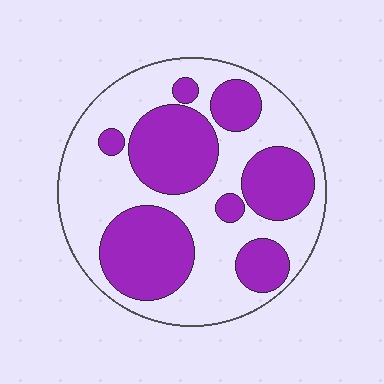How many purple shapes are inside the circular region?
8.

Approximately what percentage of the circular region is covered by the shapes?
Approximately 45%.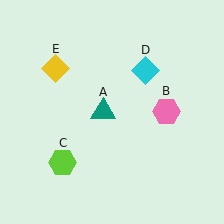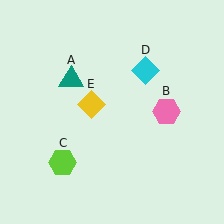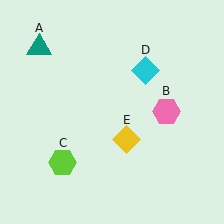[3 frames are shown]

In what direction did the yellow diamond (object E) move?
The yellow diamond (object E) moved down and to the right.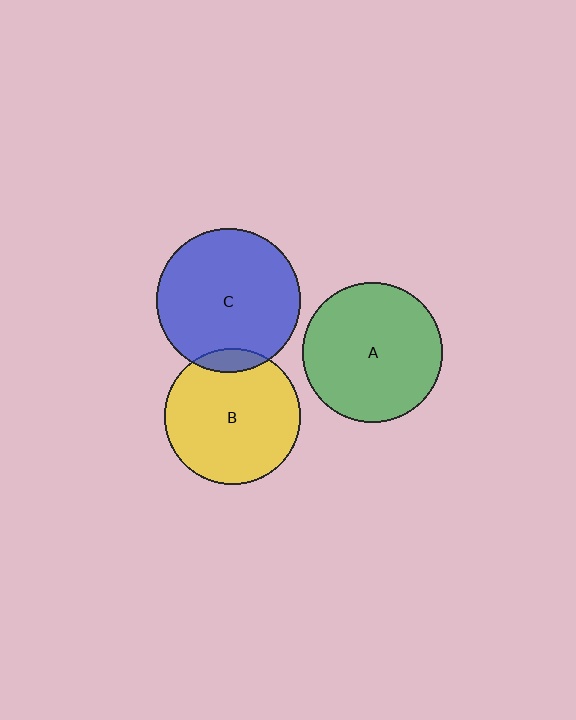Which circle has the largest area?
Circle C (blue).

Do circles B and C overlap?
Yes.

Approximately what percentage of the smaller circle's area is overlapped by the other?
Approximately 10%.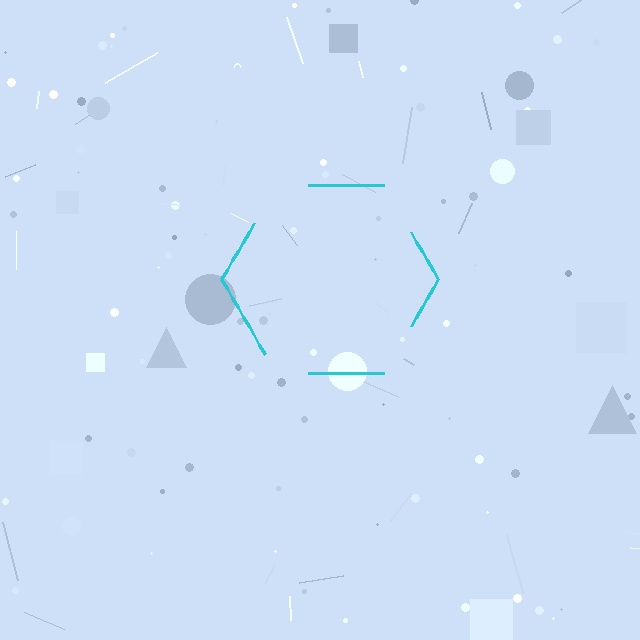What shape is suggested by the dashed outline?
The dashed outline suggests a hexagon.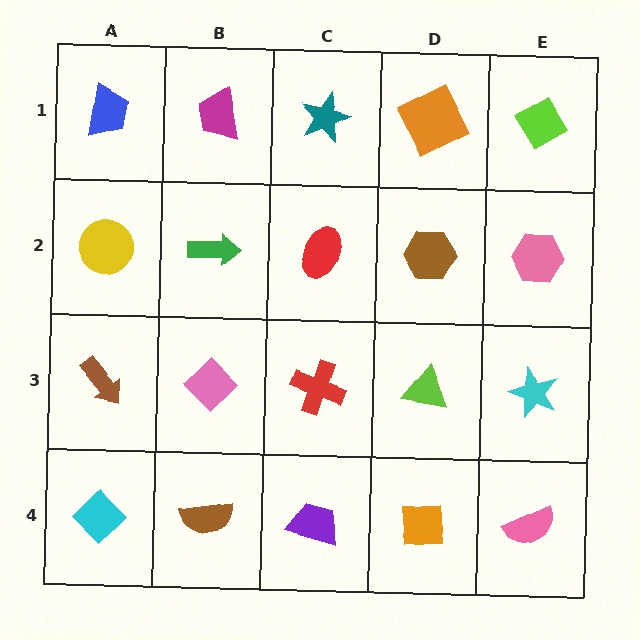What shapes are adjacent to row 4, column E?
A cyan star (row 3, column E), an orange square (row 4, column D).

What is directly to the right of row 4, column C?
An orange square.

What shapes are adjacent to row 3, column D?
A brown hexagon (row 2, column D), an orange square (row 4, column D), a red cross (row 3, column C), a cyan star (row 3, column E).